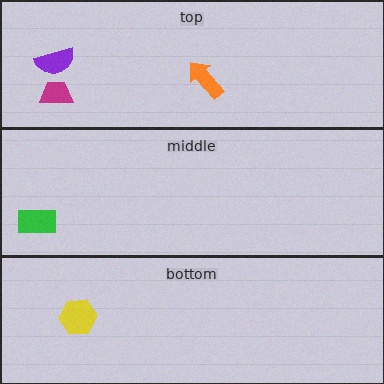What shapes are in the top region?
The magenta trapezoid, the orange arrow, the purple semicircle.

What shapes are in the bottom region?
The yellow hexagon.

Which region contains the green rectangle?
The middle region.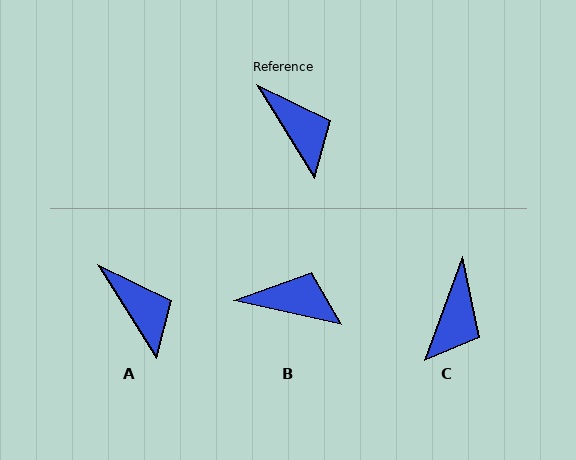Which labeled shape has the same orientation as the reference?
A.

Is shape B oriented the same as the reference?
No, it is off by about 46 degrees.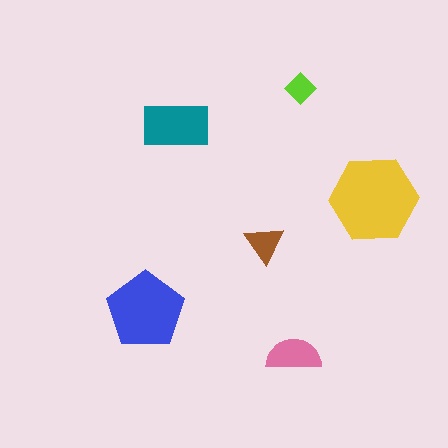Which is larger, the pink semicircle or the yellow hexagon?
The yellow hexagon.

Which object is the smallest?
The lime diamond.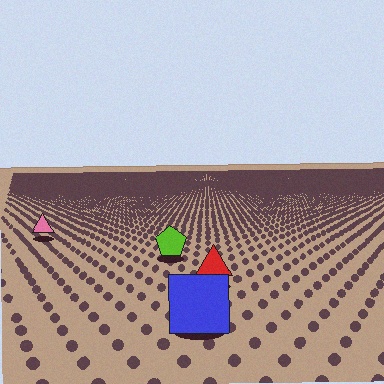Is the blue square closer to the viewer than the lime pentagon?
Yes. The blue square is closer — you can tell from the texture gradient: the ground texture is coarser near it.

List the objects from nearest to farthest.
From nearest to farthest: the blue square, the red triangle, the lime pentagon, the pink triangle.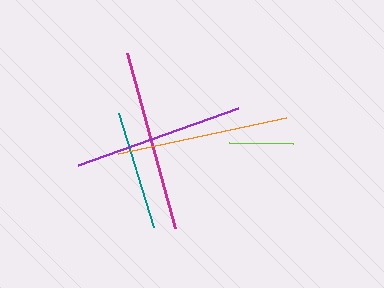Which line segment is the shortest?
The lime line is the shortest at approximately 64 pixels.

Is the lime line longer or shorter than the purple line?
The purple line is longer than the lime line.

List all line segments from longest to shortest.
From longest to shortest: magenta, orange, purple, teal, lime.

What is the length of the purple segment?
The purple segment is approximately 170 pixels long.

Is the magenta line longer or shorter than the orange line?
The magenta line is longer than the orange line.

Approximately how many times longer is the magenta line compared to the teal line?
The magenta line is approximately 1.5 times the length of the teal line.